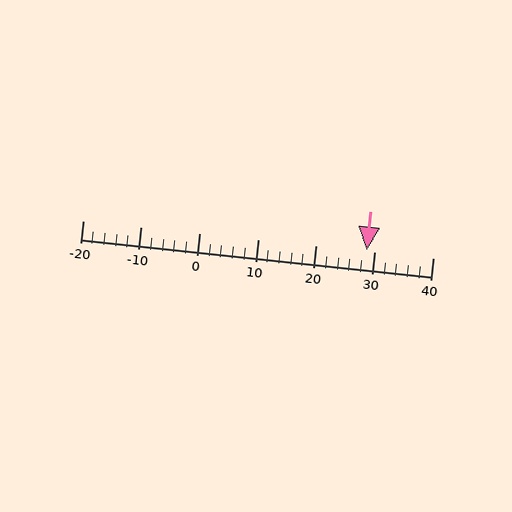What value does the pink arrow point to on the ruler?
The pink arrow points to approximately 29.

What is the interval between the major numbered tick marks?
The major tick marks are spaced 10 units apart.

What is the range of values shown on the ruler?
The ruler shows values from -20 to 40.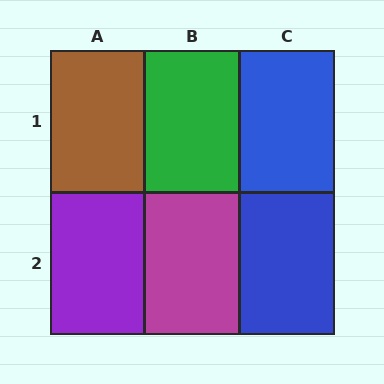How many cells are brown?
1 cell is brown.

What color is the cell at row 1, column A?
Brown.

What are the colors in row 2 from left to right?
Purple, magenta, blue.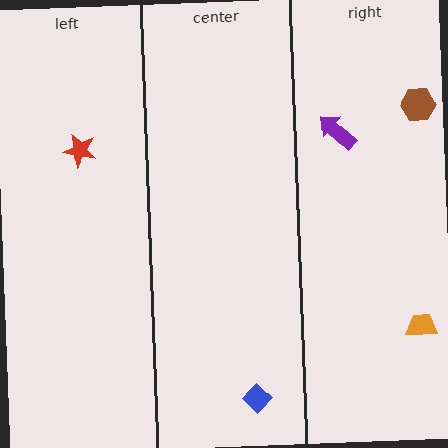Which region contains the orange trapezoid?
The right region.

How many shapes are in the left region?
1.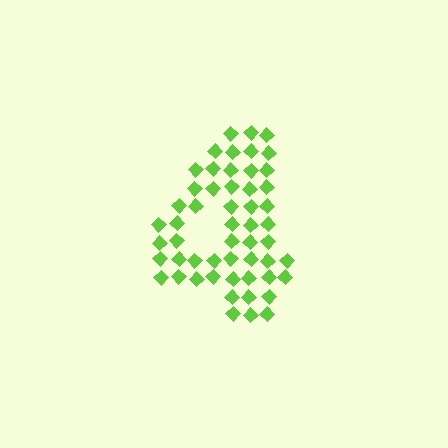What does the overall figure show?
The overall figure shows the digit 4.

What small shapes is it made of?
It is made of small diamonds.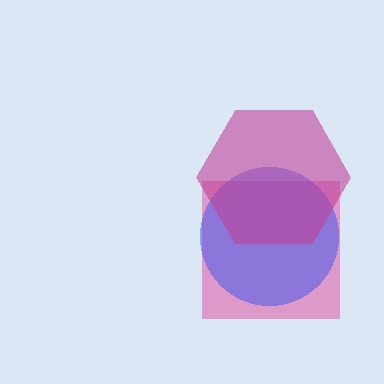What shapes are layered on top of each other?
The layered shapes are: a pink square, a blue circle, a magenta hexagon.